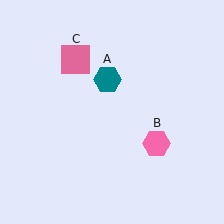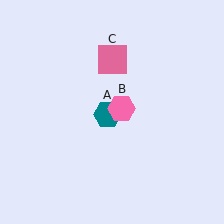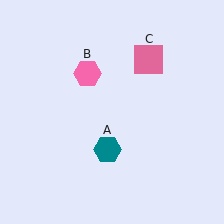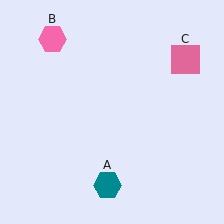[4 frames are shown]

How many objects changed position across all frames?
3 objects changed position: teal hexagon (object A), pink hexagon (object B), pink square (object C).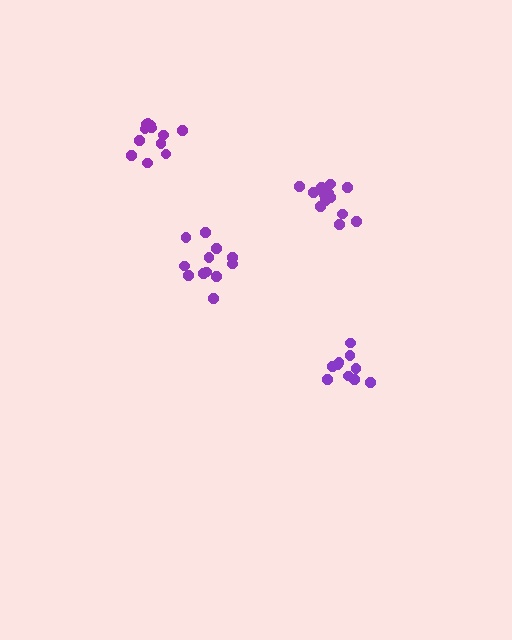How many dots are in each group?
Group 1: 12 dots, Group 2: 10 dots, Group 3: 12 dots, Group 4: 14 dots (48 total).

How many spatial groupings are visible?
There are 4 spatial groupings.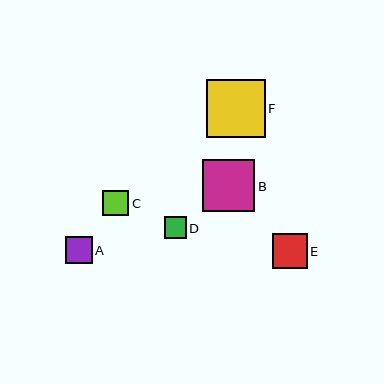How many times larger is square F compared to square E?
Square F is approximately 1.7 times the size of square E.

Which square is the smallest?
Square D is the smallest with a size of approximately 21 pixels.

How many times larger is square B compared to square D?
Square B is approximately 2.4 times the size of square D.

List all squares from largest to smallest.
From largest to smallest: F, B, E, A, C, D.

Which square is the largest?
Square F is the largest with a size of approximately 58 pixels.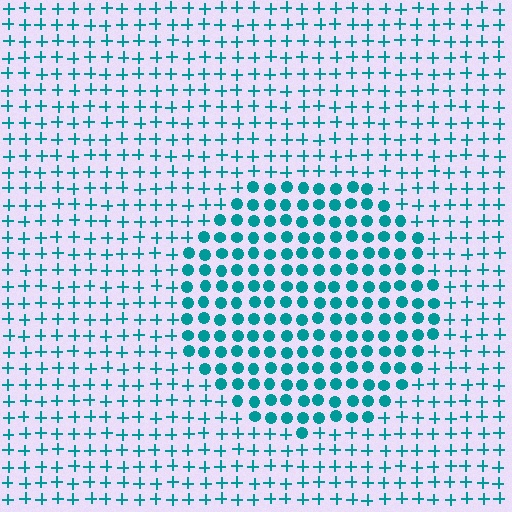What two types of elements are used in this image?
The image uses circles inside the circle region and plus signs outside it.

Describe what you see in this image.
The image is filled with small teal elements arranged in a uniform grid. A circle-shaped region contains circles, while the surrounding area contains plus signs. The boundary is defined purely by the change in element shape.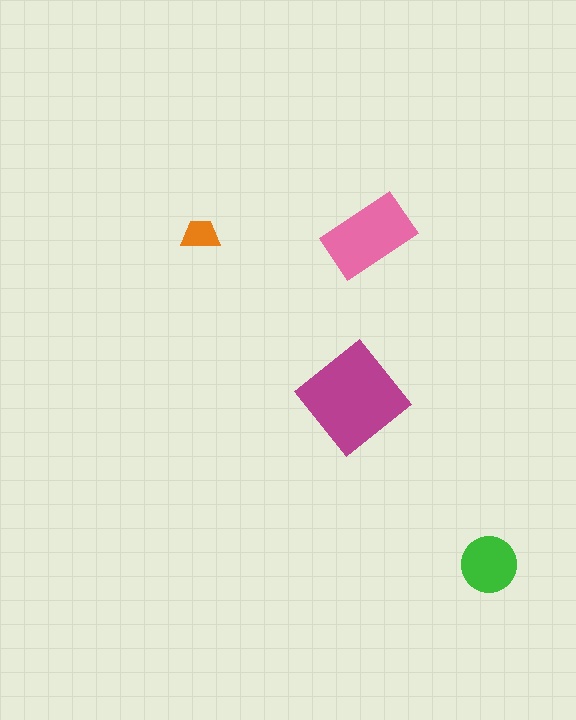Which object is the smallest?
The orange trapezoid.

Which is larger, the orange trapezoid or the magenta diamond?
The magenta diamond.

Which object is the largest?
The magenta diamond.